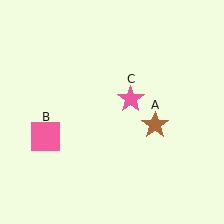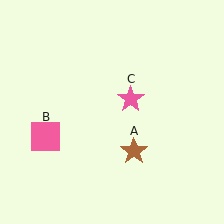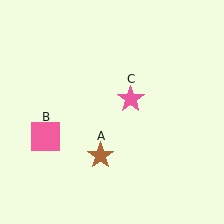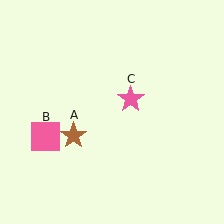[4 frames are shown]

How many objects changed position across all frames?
1 object changed position: brown star (object A).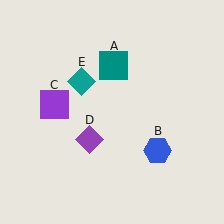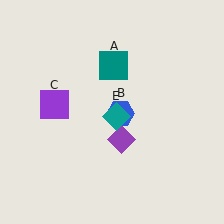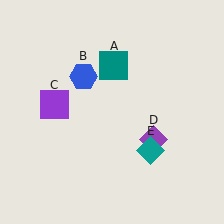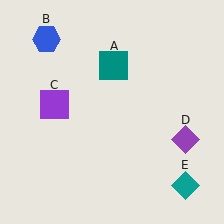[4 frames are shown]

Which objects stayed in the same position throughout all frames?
Teal square (object A) and purple square (object C) remained stationary.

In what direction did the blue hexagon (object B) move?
The blue hexagon (object B) moved up and to the left.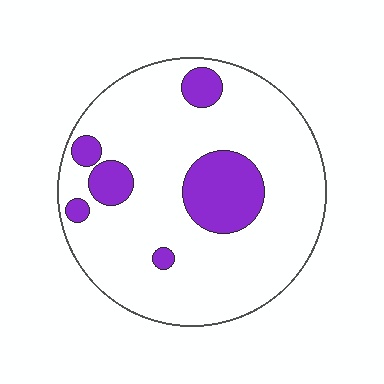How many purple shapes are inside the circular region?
6.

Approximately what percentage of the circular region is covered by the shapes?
Approximately 20%.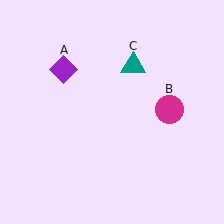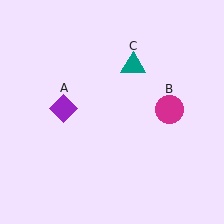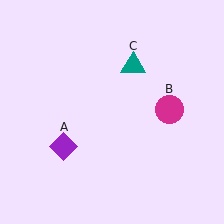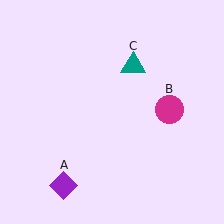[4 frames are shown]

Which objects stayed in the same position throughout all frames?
Magenta circle (object B) and teal triangle (object C) remained stationary.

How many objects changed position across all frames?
1 object changed position: purple diamond (object A).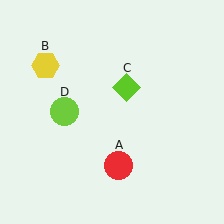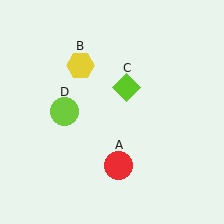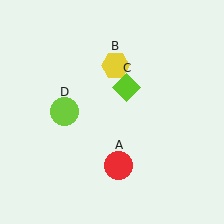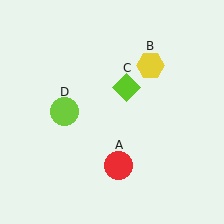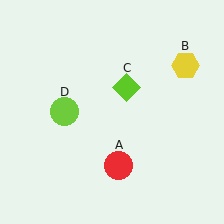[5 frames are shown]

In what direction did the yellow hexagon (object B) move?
The yellow hexagon (object B) moved right.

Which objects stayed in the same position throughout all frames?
Red circle (object A) and lime diamond (object C) and lime circle (object D) remained stationary.